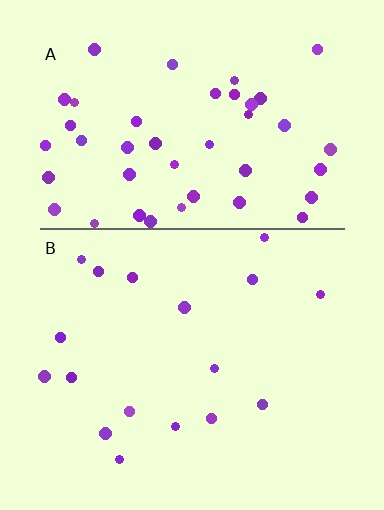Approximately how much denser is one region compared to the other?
Approximately 2.6× — region A over region B.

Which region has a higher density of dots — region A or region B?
A (the top).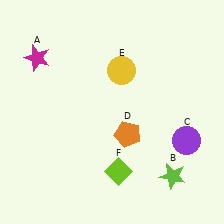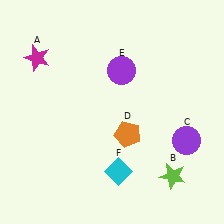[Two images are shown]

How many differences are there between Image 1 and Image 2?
There are 2 differences between the two images.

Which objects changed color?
E changed from yellow to purple. F changed from lime to cyan.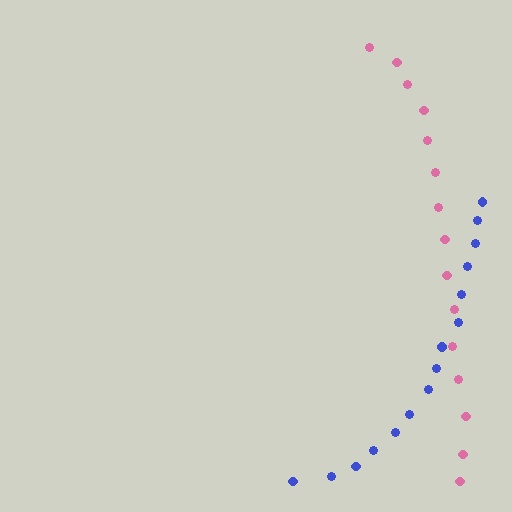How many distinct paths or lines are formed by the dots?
There are 2 distinct paths.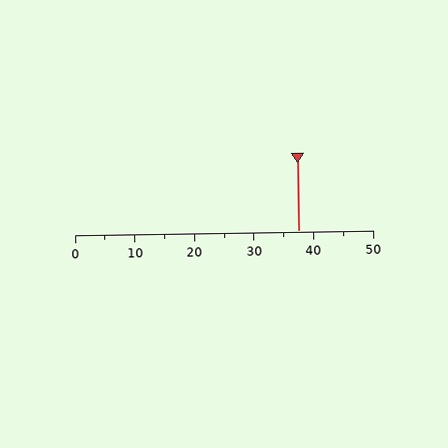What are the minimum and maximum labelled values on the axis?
The axis runs from 0 to 50.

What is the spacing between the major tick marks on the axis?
The major ticks are spaced 10 apart.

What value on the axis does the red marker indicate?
The marker indicates approximately 37.5.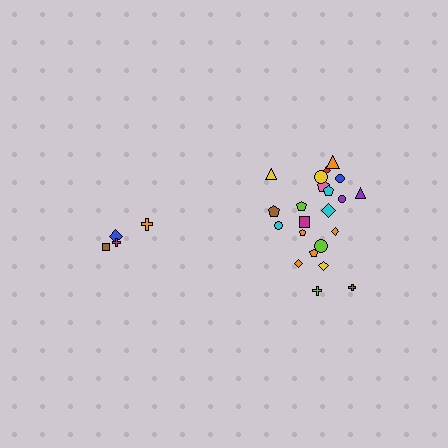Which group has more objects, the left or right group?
The right group.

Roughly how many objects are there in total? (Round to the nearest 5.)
Roughly 25 objects in total.